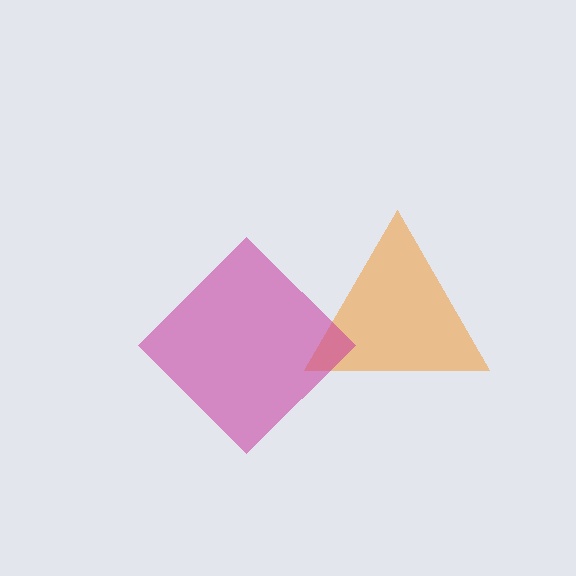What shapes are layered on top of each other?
The layered shapes are: an orange triangle, a magenta diamond.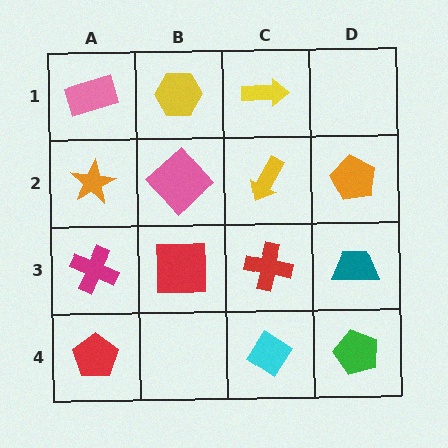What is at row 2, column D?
An orange pentagon.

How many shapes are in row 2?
4 shapes.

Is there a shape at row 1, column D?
No, that cell is empty.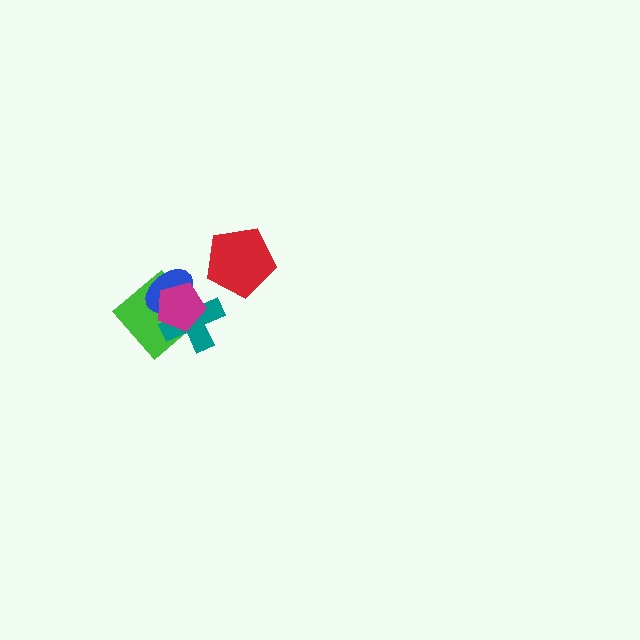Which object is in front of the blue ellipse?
The magenta pentagon is in front of the blue ellipse.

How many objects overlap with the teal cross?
3 objects overlap with the teal cross.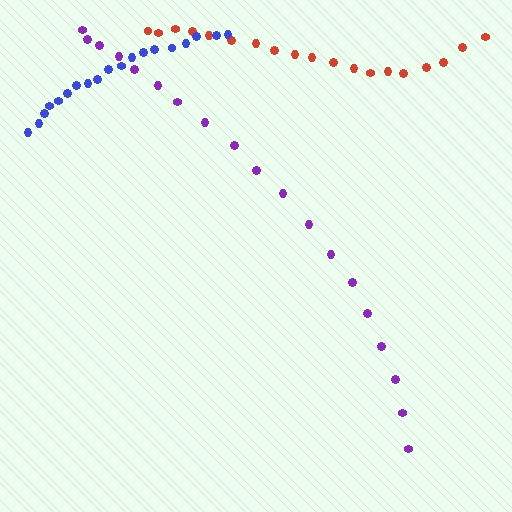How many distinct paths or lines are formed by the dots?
There are 3 distinct paths.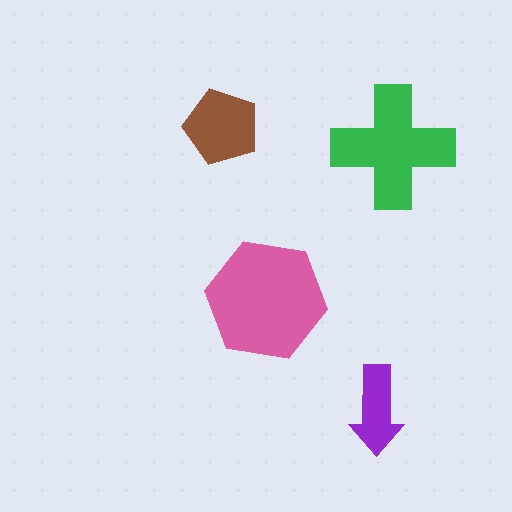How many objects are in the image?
There are 4 objects in the image.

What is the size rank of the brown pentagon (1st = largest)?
3rd.